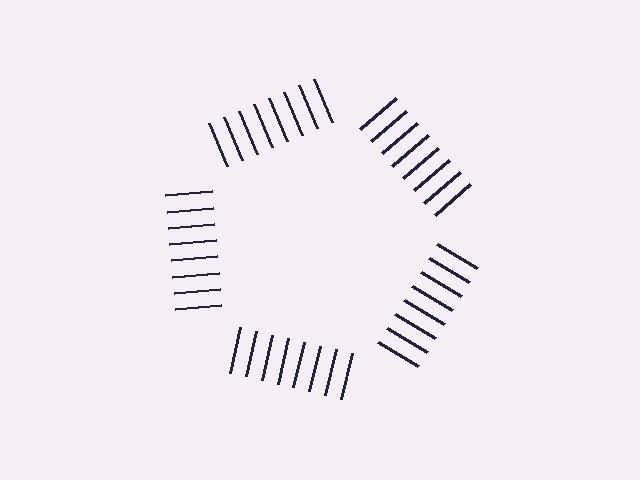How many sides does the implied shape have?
5 sides — the line-ends trace a pentagon.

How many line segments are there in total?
40 — 8 along each of the 5 edges.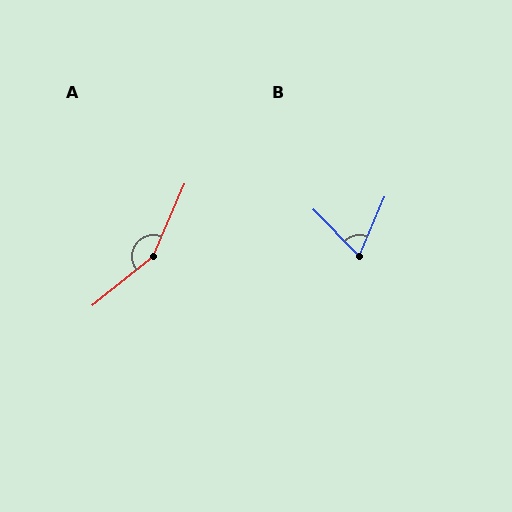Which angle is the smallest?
B, at approximately 67 degrees.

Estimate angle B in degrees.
Approximately 67 degrees.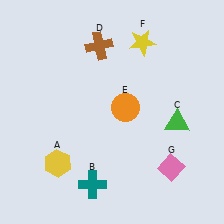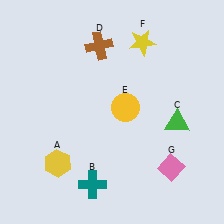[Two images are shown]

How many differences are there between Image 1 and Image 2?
There is 1 difference between the two images.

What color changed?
The circle (E) changed from orange in Image 1 to yellow in Image 2.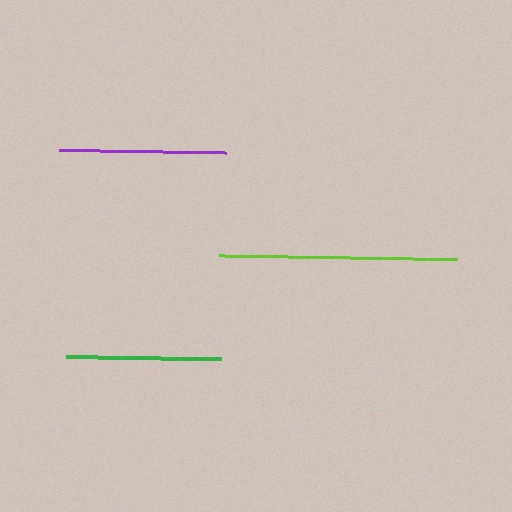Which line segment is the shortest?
The green line is the shortest at approximately 155 pixels.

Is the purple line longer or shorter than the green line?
The purple line is longer than the green line.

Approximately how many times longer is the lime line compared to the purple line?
The lime line is approximately 1.4 times the length of the purple line.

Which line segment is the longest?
The lime line is the longest at approximately 238 pixels.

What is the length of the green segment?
The green segment is approximately 155 pixels long.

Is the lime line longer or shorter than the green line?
The lime line is longer than the green line.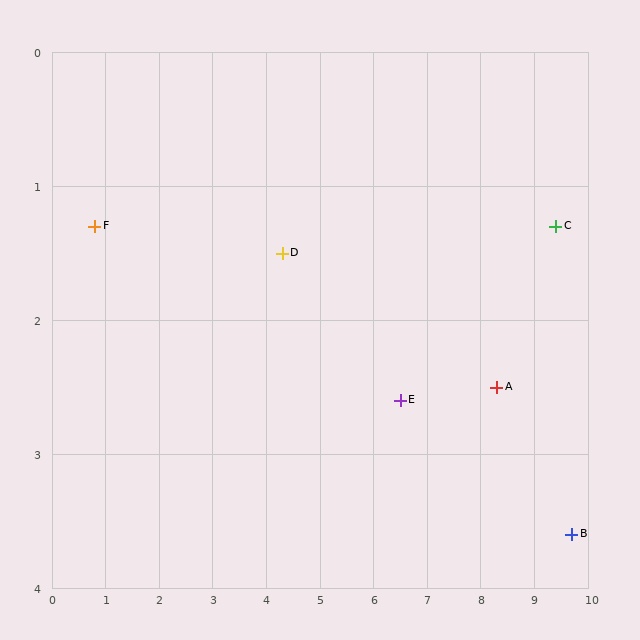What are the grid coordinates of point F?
Point F is at approximately (0.8, 1.3).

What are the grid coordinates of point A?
Point A is at approximately (8.3, 2.5).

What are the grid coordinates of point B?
Point B is at approximately (9.7, 3.6).